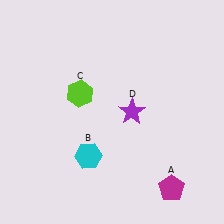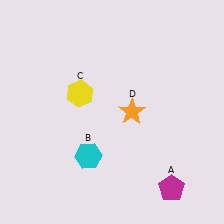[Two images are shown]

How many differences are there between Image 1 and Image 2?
There are 2 differences between the two images.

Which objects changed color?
C changed from lime to yellow. D changed from purple to orange.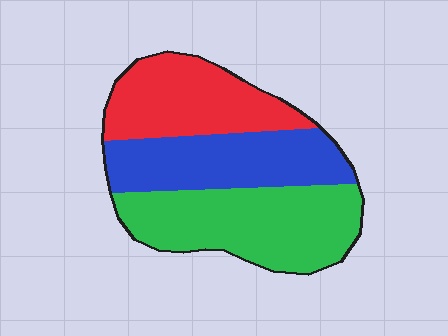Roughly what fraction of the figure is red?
Red covers 29% of the figure.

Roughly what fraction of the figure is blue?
Blue covers roughly 30% of the figure.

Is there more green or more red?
Green.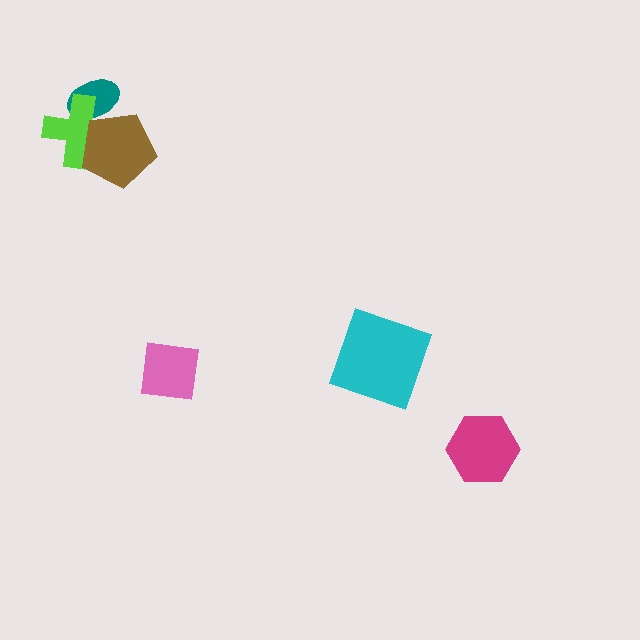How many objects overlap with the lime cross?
2 objects overlap with the lime cross.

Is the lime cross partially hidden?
Yes, it is partially covered by another shape.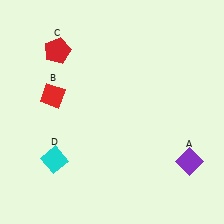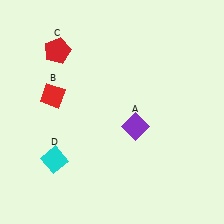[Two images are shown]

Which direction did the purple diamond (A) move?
The purple diamond (A) moved left.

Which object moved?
The purple diamond (A) moved left.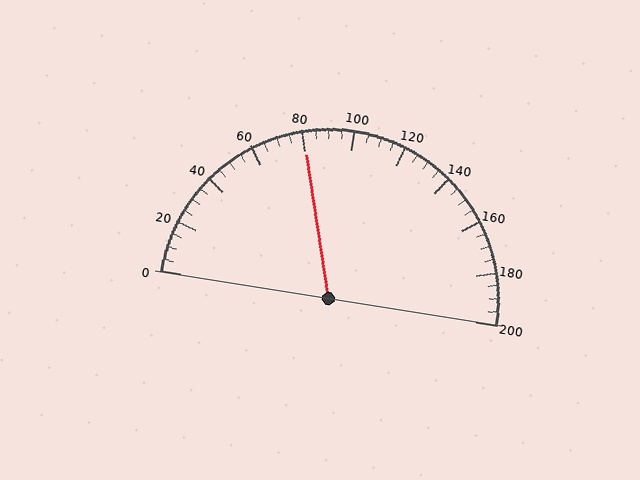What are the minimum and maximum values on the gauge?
The gauge ranges from 0 to 200.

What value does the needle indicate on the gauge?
The needle indicates approximately 80.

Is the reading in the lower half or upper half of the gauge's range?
The reading is in the lower half of the range (0 to 200).